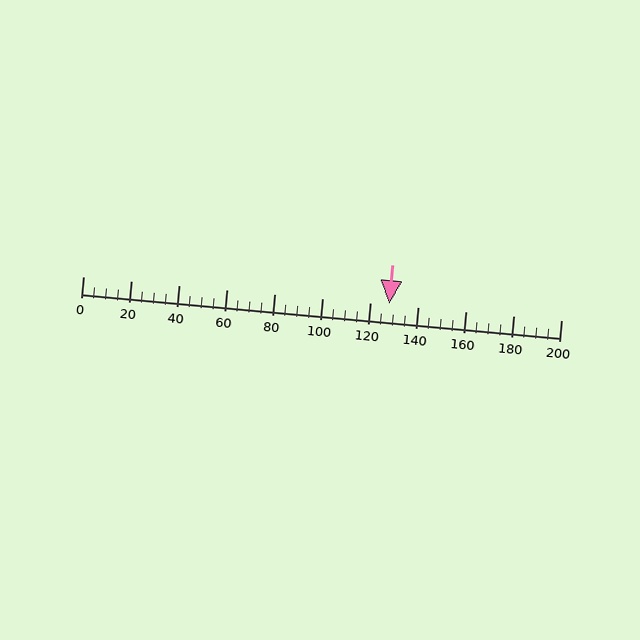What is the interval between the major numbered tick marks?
The major tick marks are spaced 20 units apart.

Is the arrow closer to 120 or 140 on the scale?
The arrow is closer to 120.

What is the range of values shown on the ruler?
The ruler shows values from 0 to 200.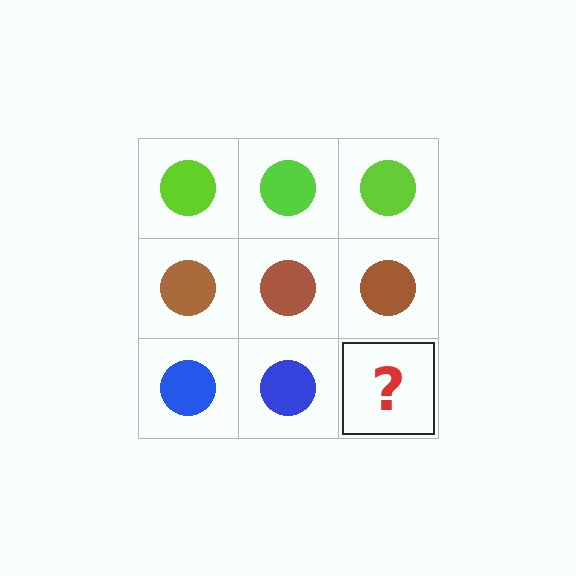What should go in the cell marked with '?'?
The missing cell should contain a blue circle.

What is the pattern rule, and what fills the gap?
The rule is that each row has a consistent color. The gap should be filled with a blue circle.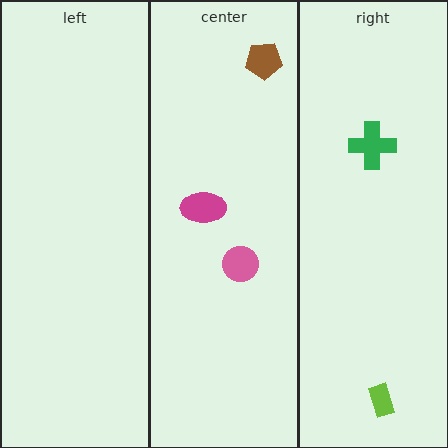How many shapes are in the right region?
2.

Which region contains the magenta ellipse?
The center region.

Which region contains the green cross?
The right region.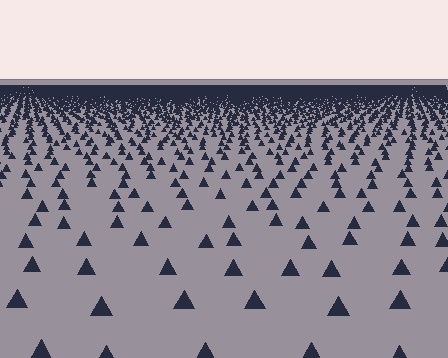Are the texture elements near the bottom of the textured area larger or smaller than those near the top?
Larger. Near the bottom, elements are closer to the viewer and appear at a bigger on-screen size.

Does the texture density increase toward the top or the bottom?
Density increases toward the top.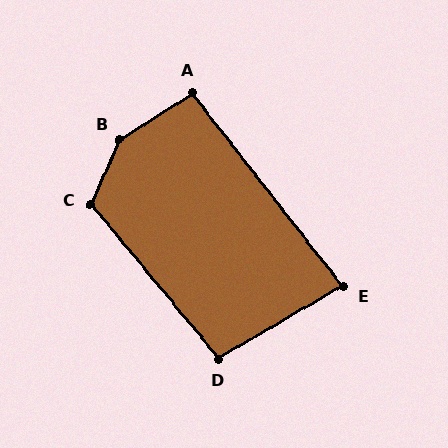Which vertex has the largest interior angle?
B, at approximately 146 degrees.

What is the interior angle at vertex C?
Approximately 117 degrees (obtuse).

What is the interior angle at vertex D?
Approximately 100 degrees (obtuse).